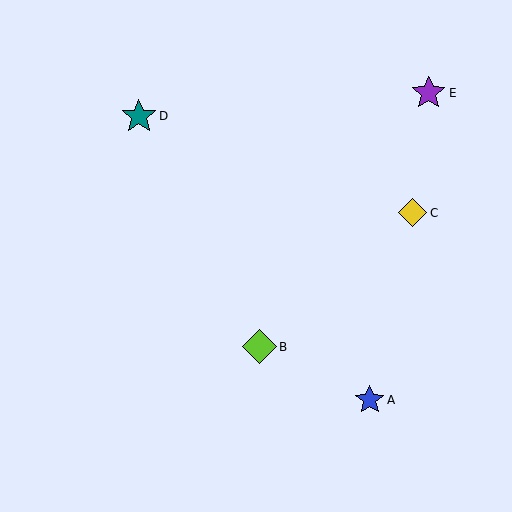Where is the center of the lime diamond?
The center of the lime diamond is at (259, 347).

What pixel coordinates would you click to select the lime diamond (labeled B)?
Click at (259, 347) to select the lime diamond B.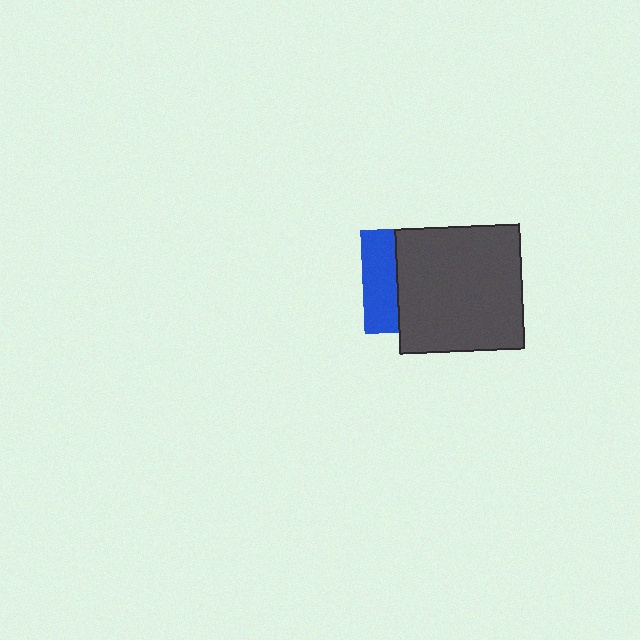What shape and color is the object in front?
The object in front is a dark gray square.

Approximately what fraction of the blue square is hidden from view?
Roughly 68% of the blue square is hidden behind the dark gray square.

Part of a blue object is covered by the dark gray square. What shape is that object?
It is a square.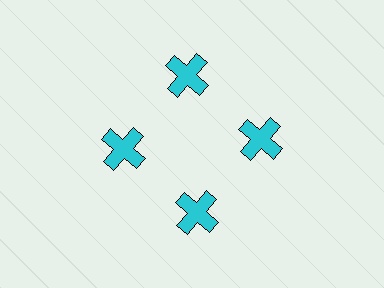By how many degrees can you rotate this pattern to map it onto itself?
The pattern maps onto itself every 90 degrees of rotation.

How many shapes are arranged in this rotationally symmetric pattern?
There are 4 shapes, arranged in 4 groups of 1.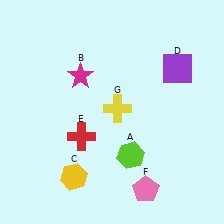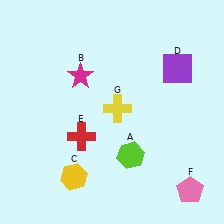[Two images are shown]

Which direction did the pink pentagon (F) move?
The pink pentagon (F) moved right.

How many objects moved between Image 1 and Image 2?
1 object moved between the two images.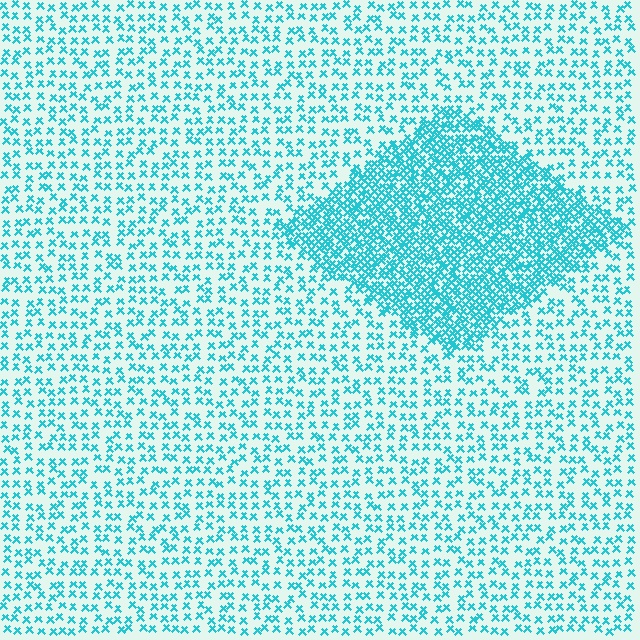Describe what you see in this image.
The image contains small cyan elements arranged at two different densities. A diamond-shaped region is visible where the elements are more densely packed than the surrounding area.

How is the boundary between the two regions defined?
The boundary is defined by a change in element density (approximately 2.6x ratio). All elements are the same color, size, and shape.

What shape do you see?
I see a diamond.